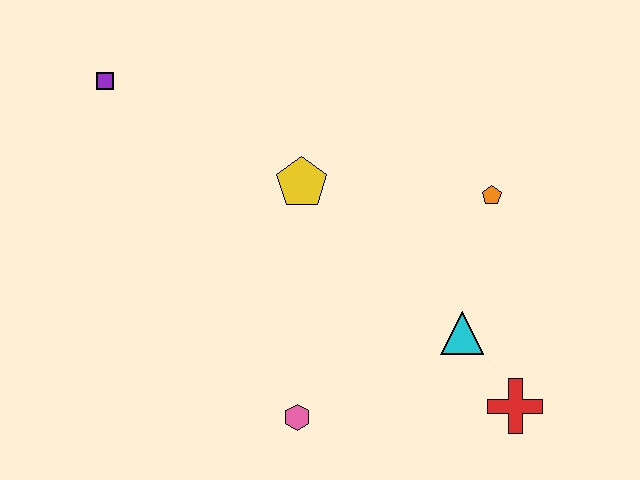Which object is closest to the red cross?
The cyan triangle is closest to the red cross.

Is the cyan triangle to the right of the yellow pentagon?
Yes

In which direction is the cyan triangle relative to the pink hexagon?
The cyan triangle is to the right of the pink hexagon.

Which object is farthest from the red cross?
The purple square is farthest from the red cross.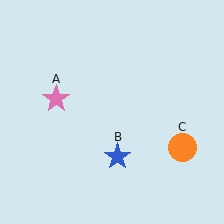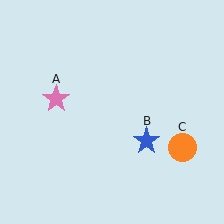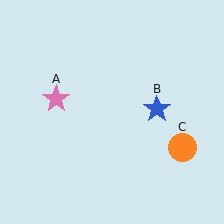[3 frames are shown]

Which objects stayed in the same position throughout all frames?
Pink star (object A) and orange circle (object C) remained stationary.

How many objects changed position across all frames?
1 object changed position: blue star (object B).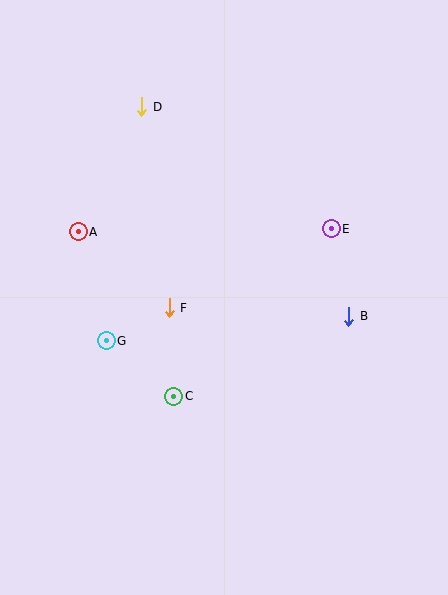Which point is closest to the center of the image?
Point F at (169, 308) is closest to the center.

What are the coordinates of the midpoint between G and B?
The midpoint between G and B is at (227, 329).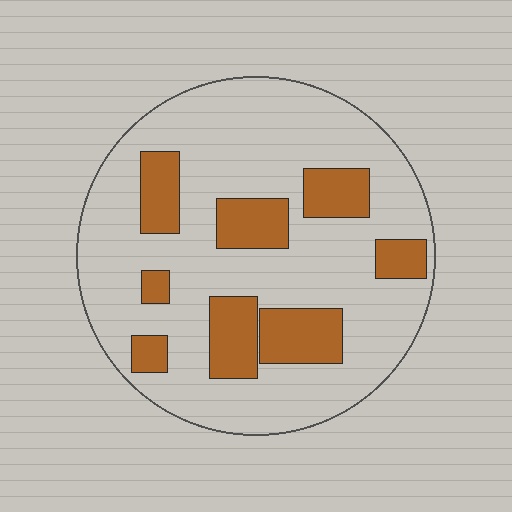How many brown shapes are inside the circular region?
8.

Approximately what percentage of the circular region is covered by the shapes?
Approximately 25%.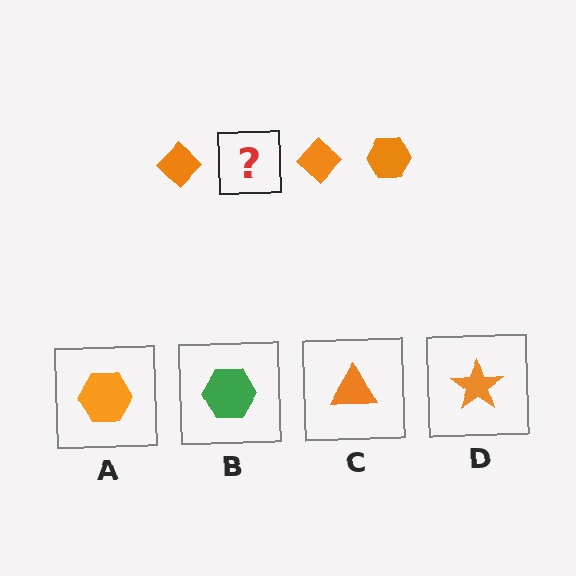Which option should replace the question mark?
Option A.